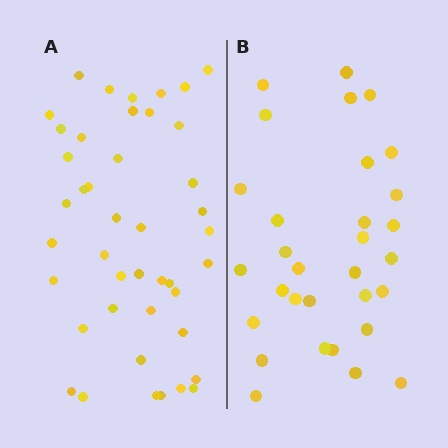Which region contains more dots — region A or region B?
Region A (the left region) has more dots.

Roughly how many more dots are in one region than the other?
Region A has roughly 12 or so more dots than region B.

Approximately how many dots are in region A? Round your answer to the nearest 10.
About 40 dots. (The exact count is 43, which rounds to 40.)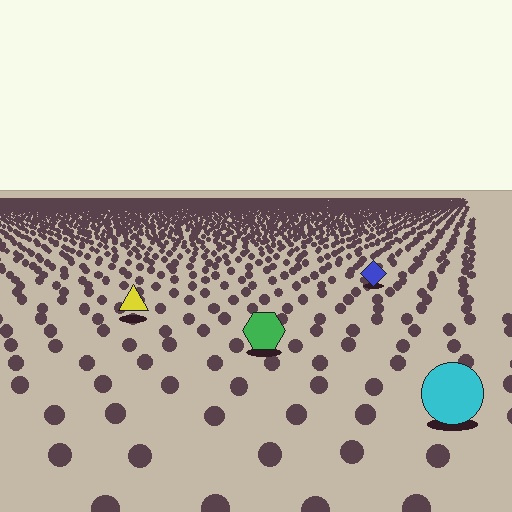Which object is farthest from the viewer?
The blue diamond is farthest from the viewer. It appears smaller and the ground texture around it is denser.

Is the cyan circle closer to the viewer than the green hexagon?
Yes. The cyan circle is closer — you can tell from the texture gradient: the ground texture is coarser near it.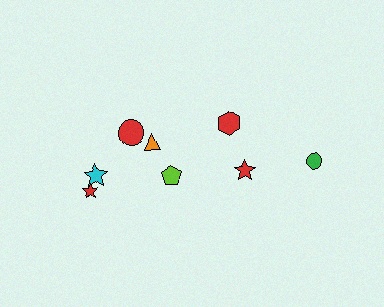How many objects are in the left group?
There are 5 objects.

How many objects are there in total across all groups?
There are 8 objects.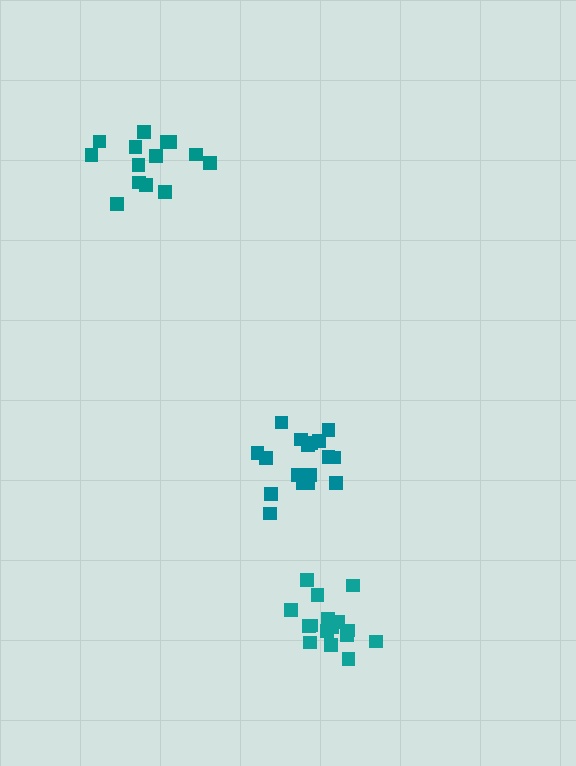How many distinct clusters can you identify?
There are 3 distinct clusters.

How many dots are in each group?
Group 1: 14 dots, Group 2: 17 dots, Group 3: 16 dots (47 total).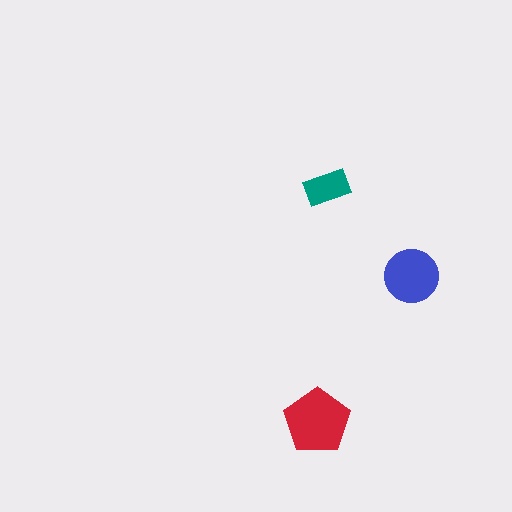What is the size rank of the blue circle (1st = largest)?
2nd.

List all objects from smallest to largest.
The teal rectangle, the blue circle, the red pentagon.